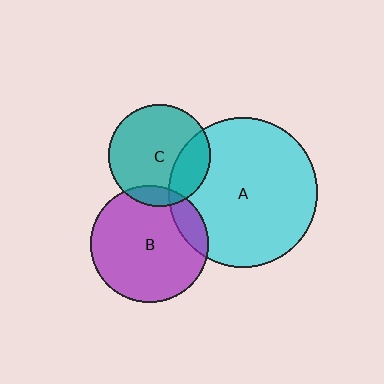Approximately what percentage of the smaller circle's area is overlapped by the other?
Approximately 10%.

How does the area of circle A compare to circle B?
Approximately 1.6 times.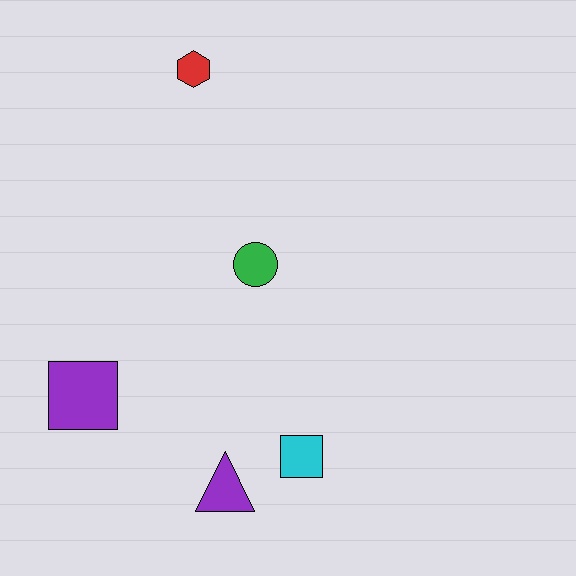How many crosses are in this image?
There are no crosses.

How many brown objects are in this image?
There are no brown objects.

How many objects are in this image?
There are 5 objects.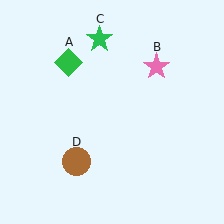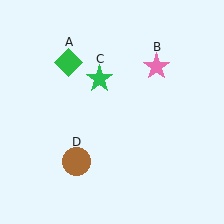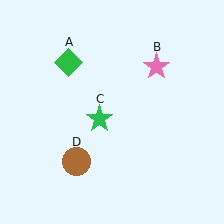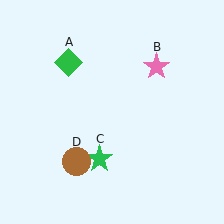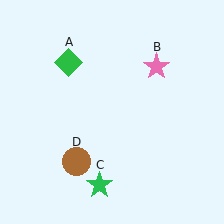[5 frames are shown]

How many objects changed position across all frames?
1 object changed position: green star (object C).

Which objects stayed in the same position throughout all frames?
Green diamond (object A) and pink star (object B) and brown circle (object D) remained stationary.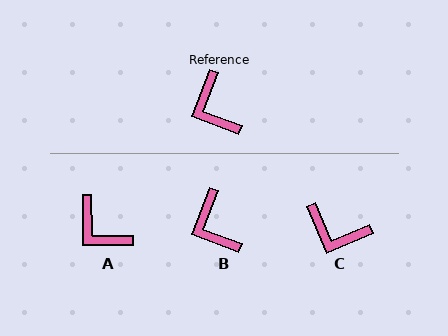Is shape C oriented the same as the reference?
No, it is off by about 43 degrees.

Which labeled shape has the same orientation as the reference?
B.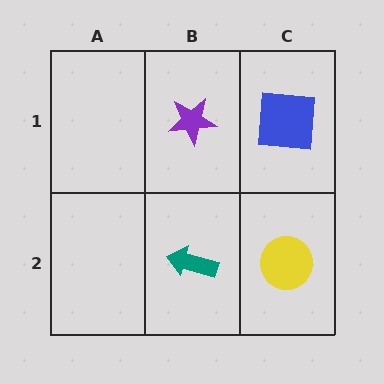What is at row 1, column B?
A purple star.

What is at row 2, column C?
A yellow circle.